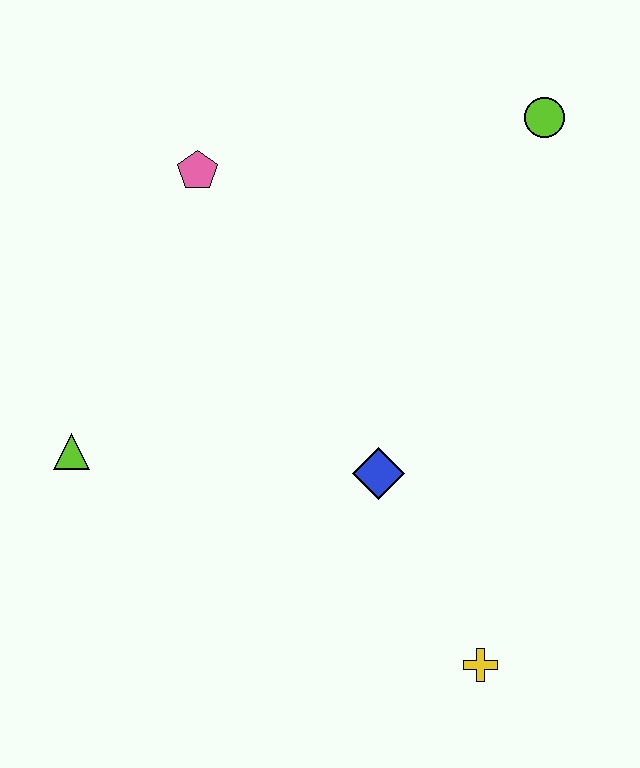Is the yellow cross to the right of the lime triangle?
Yes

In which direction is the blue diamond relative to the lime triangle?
The blue diamond is to the right of the lime triangle.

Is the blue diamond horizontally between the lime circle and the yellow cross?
No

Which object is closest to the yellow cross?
The blue diamond is closest to the yellow cross.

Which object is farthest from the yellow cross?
The pink pentagon is farthest from the yellow cross.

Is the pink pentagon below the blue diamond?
No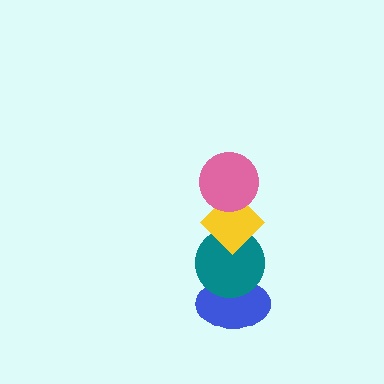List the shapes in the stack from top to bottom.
From top to bottom: the pink circle, the yellow diamond, the teal circle, the blue ellipse.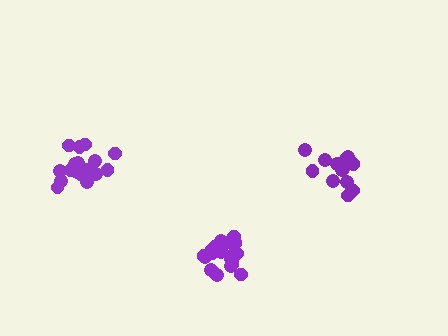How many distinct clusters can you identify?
There are 3 distinct clusters.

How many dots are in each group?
Group 1: 20 dots, Group 2: 17 dots, Group 3: 14 dots (51 total).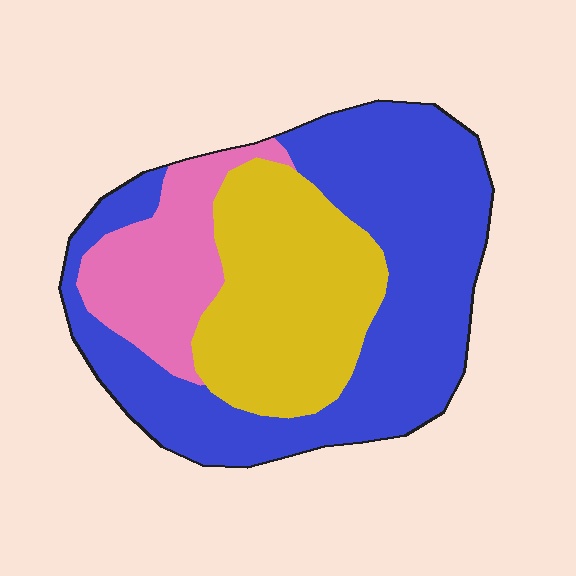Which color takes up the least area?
Pink, at roughly 15%.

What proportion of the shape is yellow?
Yellow takes up between a sixth and a third of the shape.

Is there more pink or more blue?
Blue.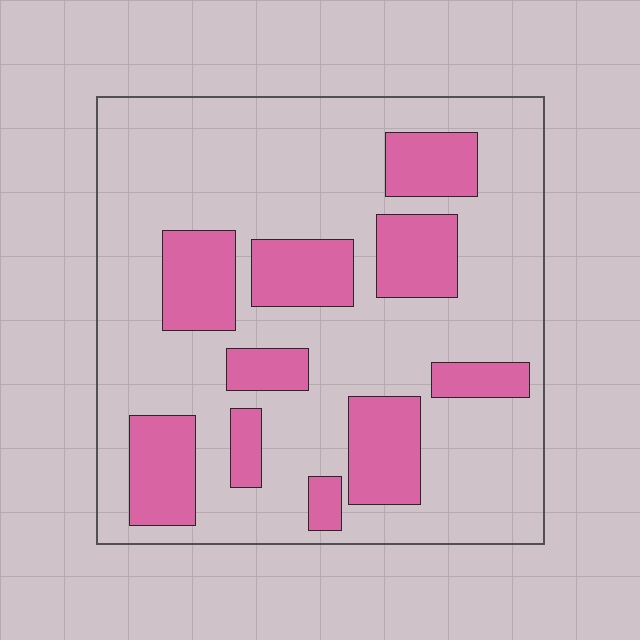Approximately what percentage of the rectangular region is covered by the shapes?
Approximately 25%.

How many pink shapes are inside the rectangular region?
10.